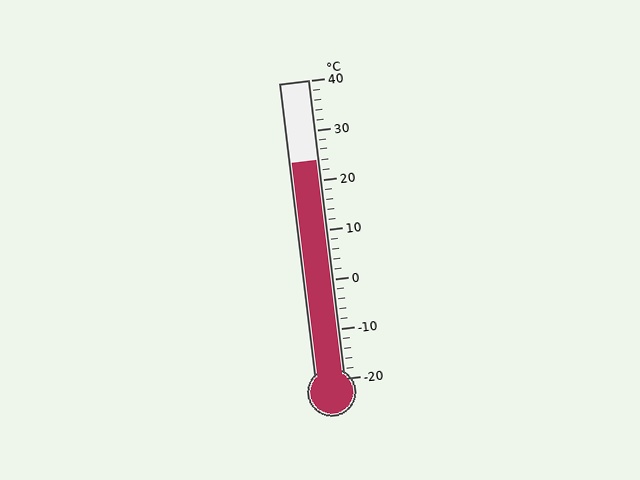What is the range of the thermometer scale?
The thermometer scale ranges from -20°C to 40°C.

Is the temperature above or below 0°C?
The temperature is above 0°C.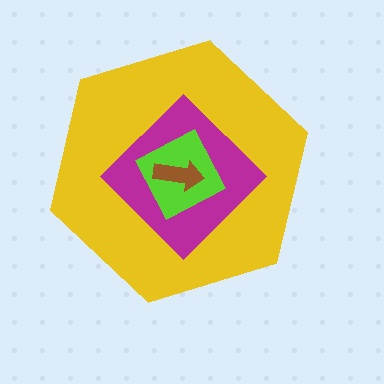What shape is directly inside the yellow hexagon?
The magenta diamond.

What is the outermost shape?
The yellow hexagon.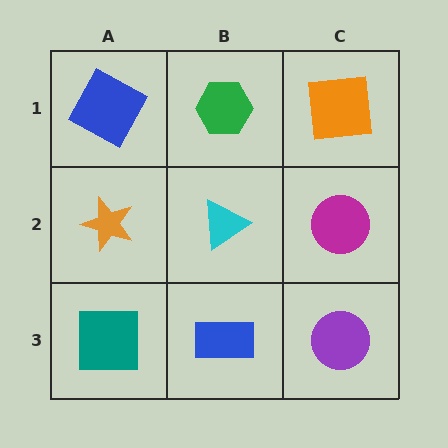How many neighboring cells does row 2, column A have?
3.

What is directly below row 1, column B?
A cyan triangle.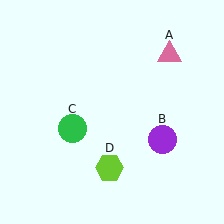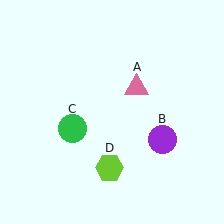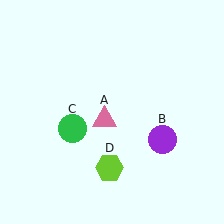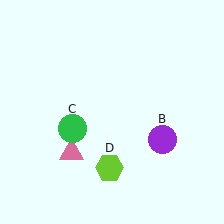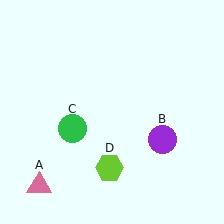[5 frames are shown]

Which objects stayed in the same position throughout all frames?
Purple circle (object B) and green circle (object C) and lime hexagon (object D) remained stationary.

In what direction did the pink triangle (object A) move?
The pink triangle (object A) moved down and to the left.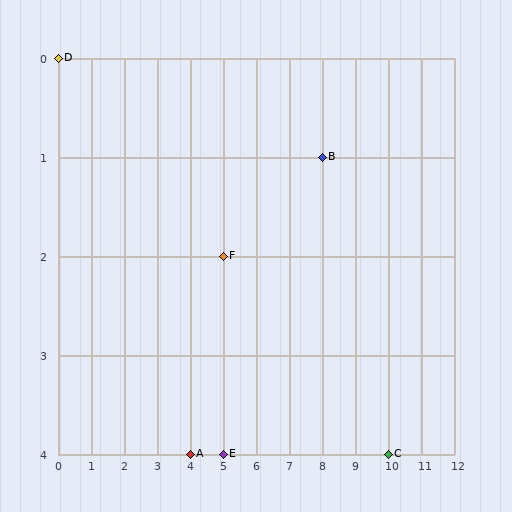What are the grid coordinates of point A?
Point A is at grid coordinates (4, 4).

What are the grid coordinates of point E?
Point E is at grid coordinates (5, 4).